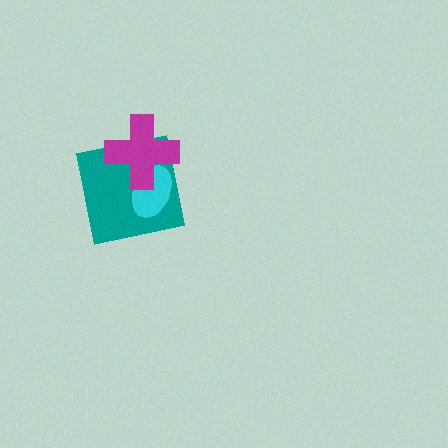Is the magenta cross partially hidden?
No, no other shape covers it.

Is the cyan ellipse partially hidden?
Yes, it is partially covered by another shape.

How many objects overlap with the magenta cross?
2 objects overlap with the magenta cross.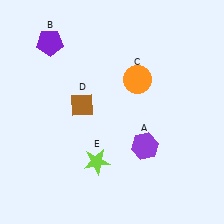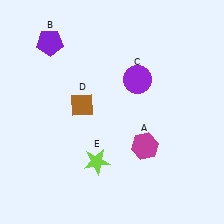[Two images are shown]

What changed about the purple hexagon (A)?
In Image 1, A is purple. In Image 2, it changed to magenta.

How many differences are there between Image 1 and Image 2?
There are 2 differences between the two images.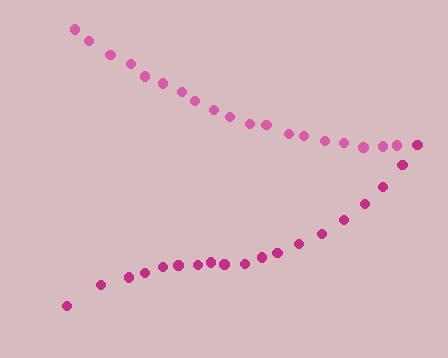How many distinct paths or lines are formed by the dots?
There are 2 distinct paths.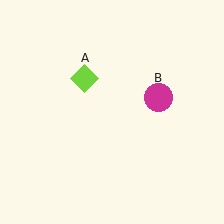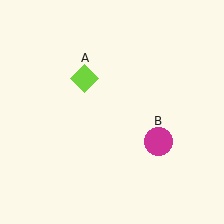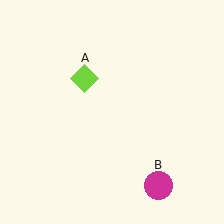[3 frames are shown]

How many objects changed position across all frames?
1 object changed position: magenta circle (object B).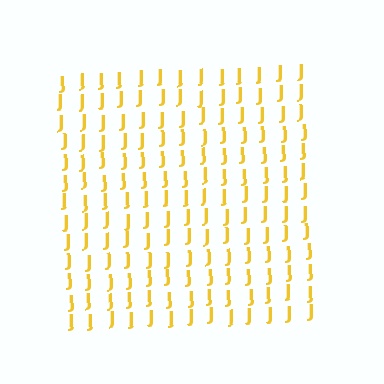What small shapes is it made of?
It is made of small letter J's.